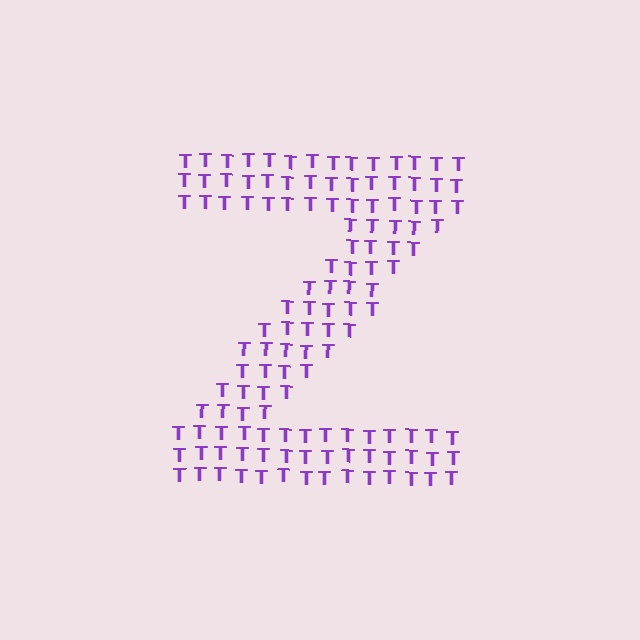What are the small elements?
The small elements are letter T's.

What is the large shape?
The large shape is the letter Z.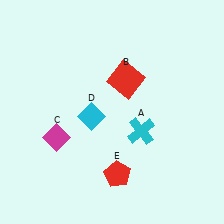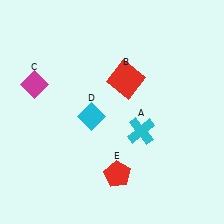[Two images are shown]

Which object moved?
The magenta diamond (C) moved up.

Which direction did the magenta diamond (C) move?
The magenta diamond (C) moved up.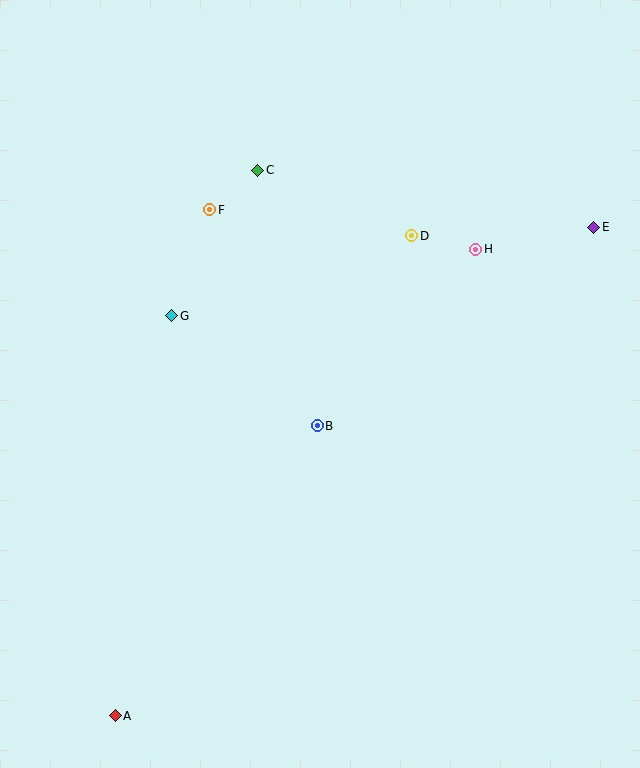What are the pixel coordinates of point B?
Point B is at (317, 426).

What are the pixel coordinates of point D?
Point D is at (412, 236).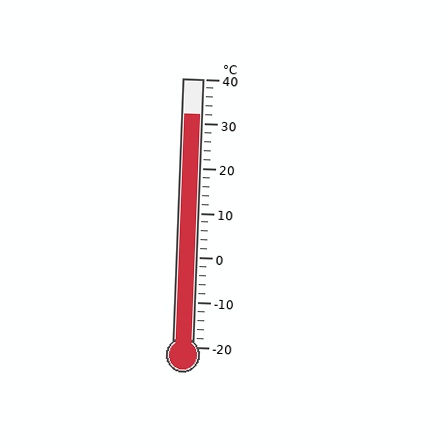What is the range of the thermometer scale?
The thermometer scale ranges from -20°C to 40°C.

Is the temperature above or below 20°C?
The temperature is above 20°C.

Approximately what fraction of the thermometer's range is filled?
The thermometer is filled to approximately 85% of its range.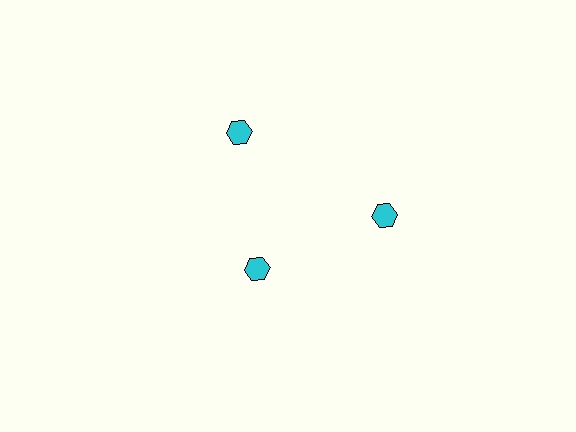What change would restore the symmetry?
The symmetry would be restored by moving it outward, back onto the ring so that all 3 hexagons sit at equal angles and equal distance from the center.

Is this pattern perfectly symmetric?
No. The 3 cyan hexagons are arranged in a ring, but one element near the 7 o'clock position is pulled inward toward the center, breaking the 3-fold rotational symmetry.